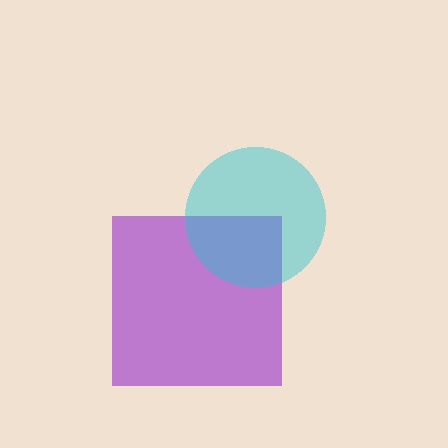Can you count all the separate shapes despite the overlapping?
Yes, there are 2 separate shapes.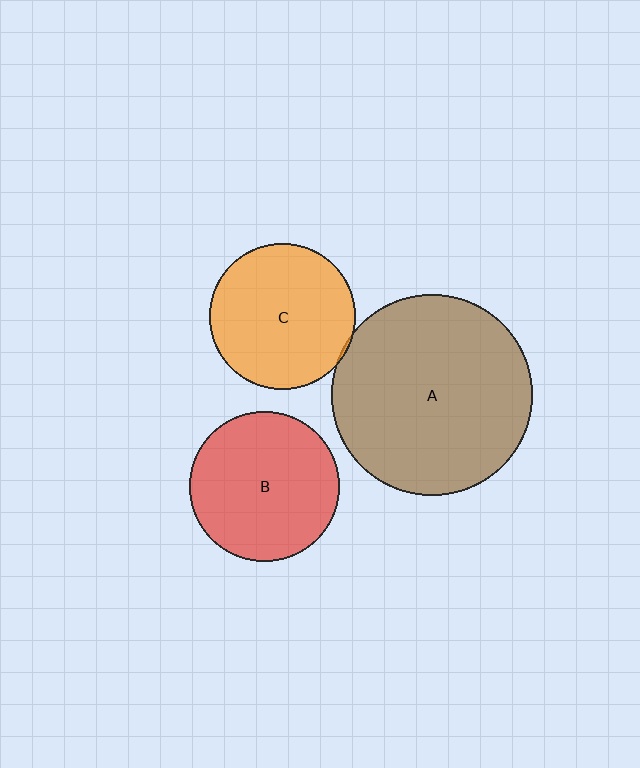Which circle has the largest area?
Circle A (brown).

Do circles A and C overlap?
Yes.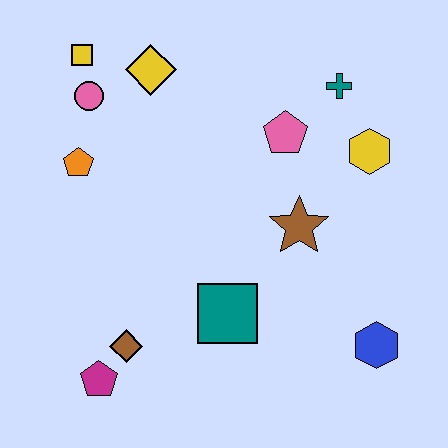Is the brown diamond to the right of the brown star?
No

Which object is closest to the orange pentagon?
The pink circle is closest to the orange pentagon.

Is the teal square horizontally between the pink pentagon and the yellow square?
Yes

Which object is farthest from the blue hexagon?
The yellow square is farthest from the blue hexagon.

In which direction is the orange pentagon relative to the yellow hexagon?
The orange pentagon is to the left of the yellow hexagon.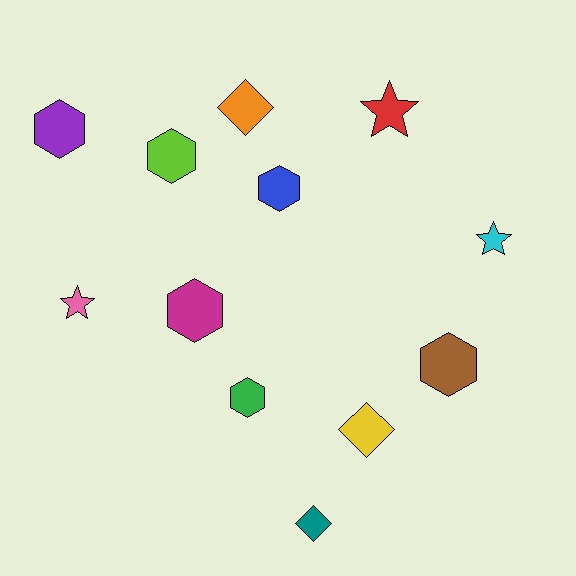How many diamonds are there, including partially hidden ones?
There are 3 diamonds.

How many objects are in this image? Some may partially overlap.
There are 12 objects.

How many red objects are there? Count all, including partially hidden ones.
There is 1 red object.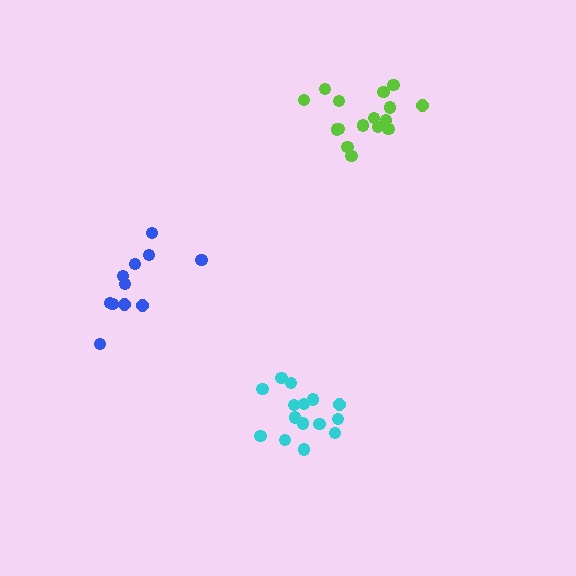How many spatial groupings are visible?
There are 3 spatial groupings.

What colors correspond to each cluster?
The clusters are colored: lime, blue, cyan.